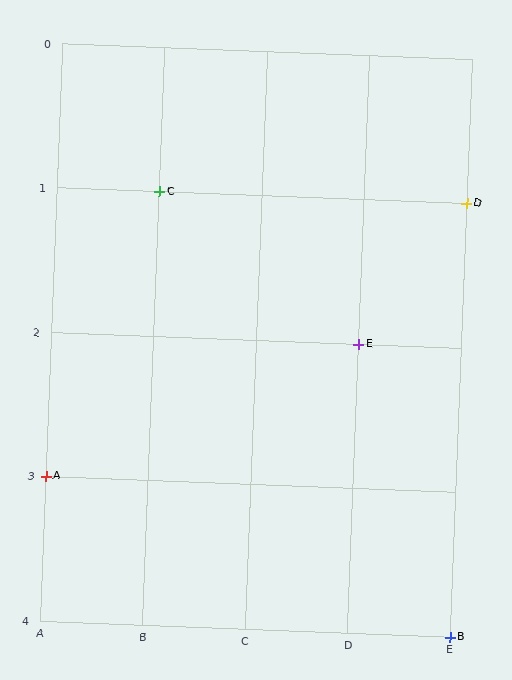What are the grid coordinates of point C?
Point C is at grid coordinates (B, 1).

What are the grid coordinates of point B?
Point B is at grid coordinates (E, 4).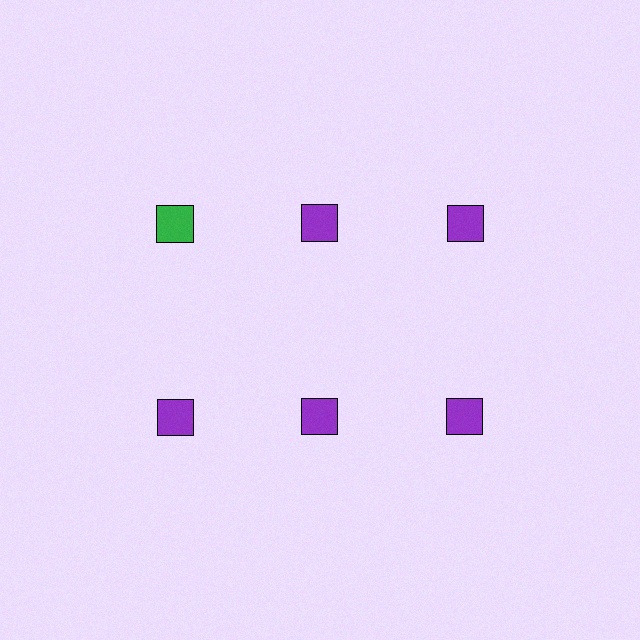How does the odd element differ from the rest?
It has a different color: green instead of purple.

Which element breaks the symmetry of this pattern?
The green square in the top row, leftmost column breaks the symmetry. All other shapes are purple squares.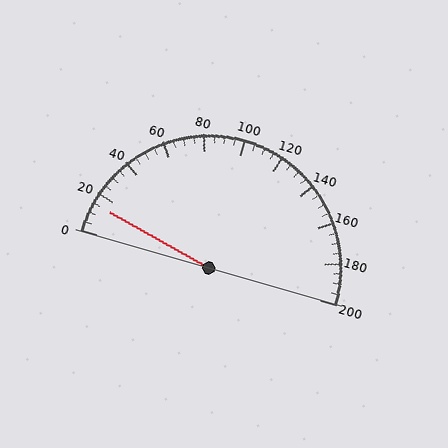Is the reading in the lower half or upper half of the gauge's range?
The reading is in the lower half of the range (0 to 200).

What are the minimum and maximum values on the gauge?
The gauge ranges from 0 to 200.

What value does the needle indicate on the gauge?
The needle indicates approximately 15.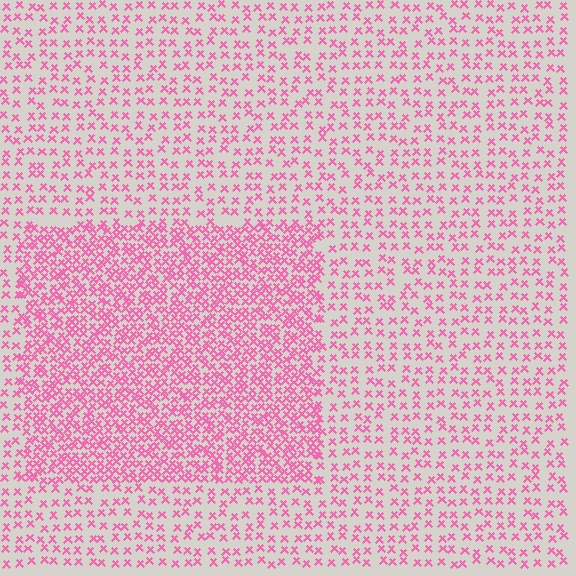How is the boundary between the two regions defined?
The boundary is defined by a change in element density (approximately 2.3x ratio). All elements are the same color, size, and shape.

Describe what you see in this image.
The image contains small pink elements arranged at two different densities. A rectangle-shaped region is visible where the elements are more densely packed than the surrounding area.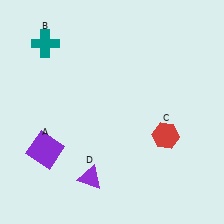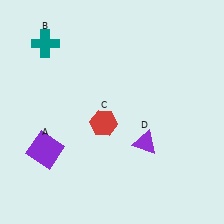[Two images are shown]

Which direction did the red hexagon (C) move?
The red hexagon (C) moved left.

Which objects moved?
The objects that moved are: the red hexagon (C), the purple triangle (D).